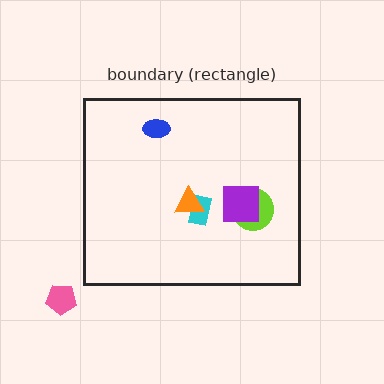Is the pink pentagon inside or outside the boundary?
Outside.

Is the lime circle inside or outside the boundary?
Inside.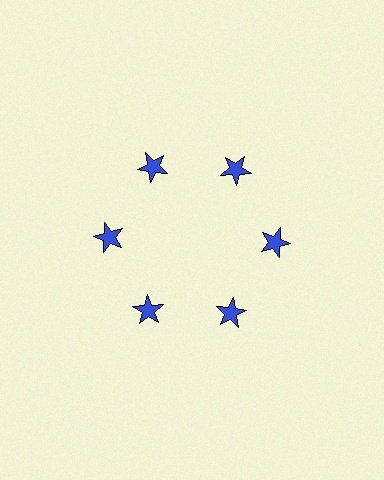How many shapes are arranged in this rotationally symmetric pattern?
There are 6 shapes, arranged in 6 groups of 1.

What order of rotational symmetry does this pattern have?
This pattern has 6-fold rotational symmetry.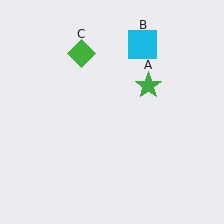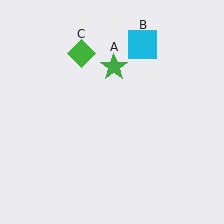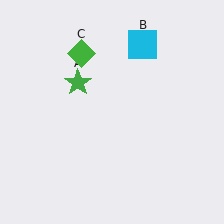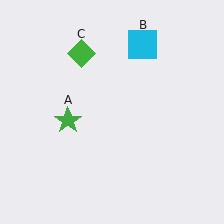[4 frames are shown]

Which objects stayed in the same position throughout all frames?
Cyan square (object B) and green diamond (object C) remained stationary.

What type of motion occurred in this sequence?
The green star (object A) rotated counterclockwise around the center of the scene.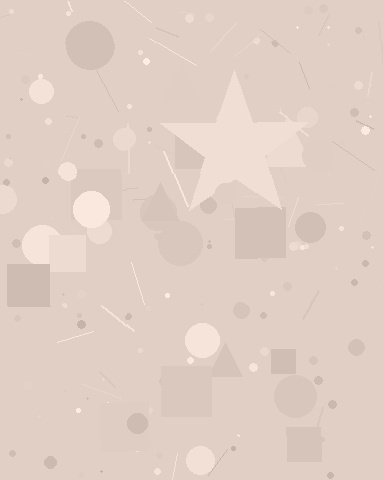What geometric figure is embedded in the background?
A star is embedded in the background.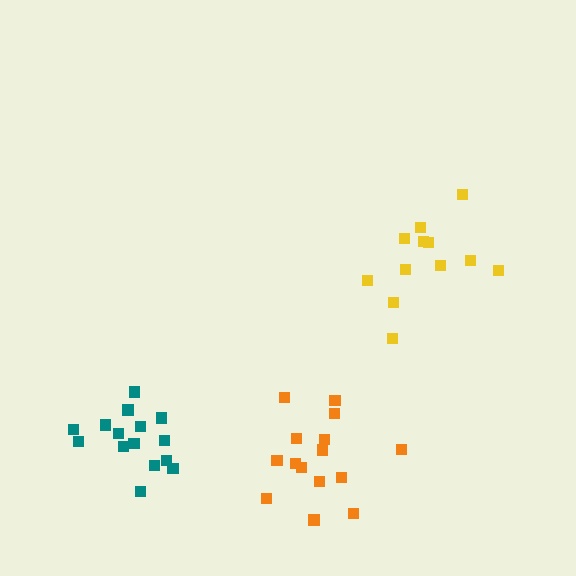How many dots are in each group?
Group 1: 15 dots, Group 2: 12 dots, Group 3: 15 dots (42 total).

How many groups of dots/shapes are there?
There are 3 groups.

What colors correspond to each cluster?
The clusters are colored: teal, yellow, orange.